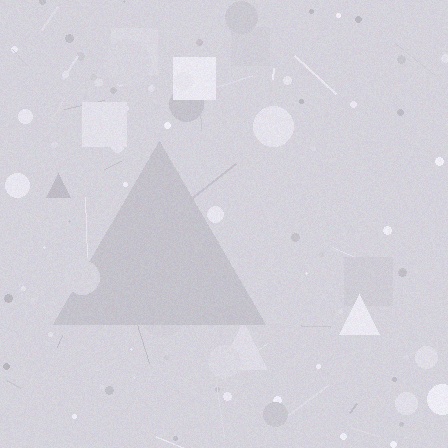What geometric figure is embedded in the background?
A triangle is embedded in the background.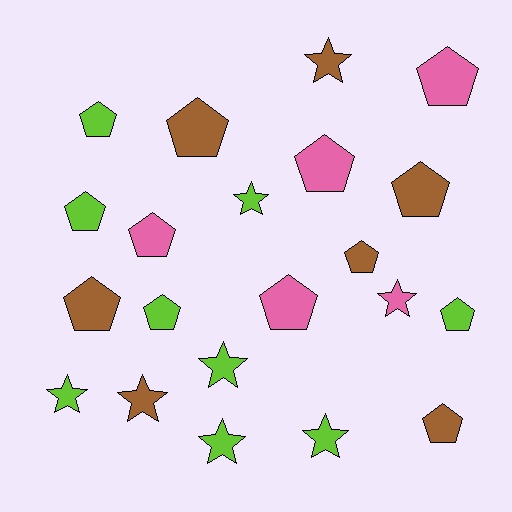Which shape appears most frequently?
Pentagon, with 13 objects.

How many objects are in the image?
There are 21 objects.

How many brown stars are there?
There are 2 brown stars.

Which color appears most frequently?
Lime, with 9 objects.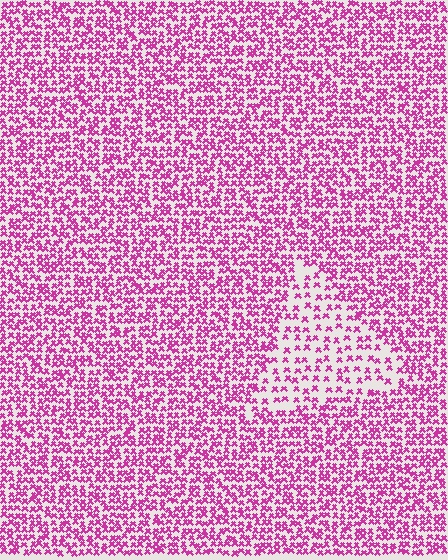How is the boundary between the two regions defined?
The boundary is defined by a change in element density (approximately 2.1x ratio). All elements are the same color, size, and shape.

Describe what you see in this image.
The image contains small magenta elements arranged at two different densities. A triangle-shaped region is visible where the elements are less densely packed than the surrounding area.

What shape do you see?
I see a triangle.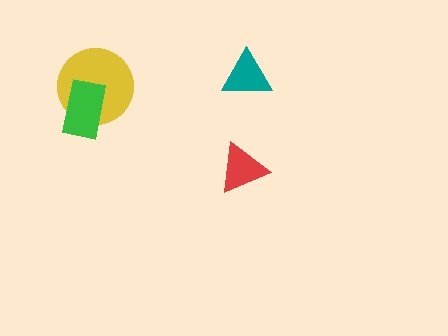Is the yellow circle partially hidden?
Yes, it is partially covered by another shape.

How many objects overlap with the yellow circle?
1 object overlaps with the yellow circle.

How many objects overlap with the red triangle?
0 objects overlap with the red triangle.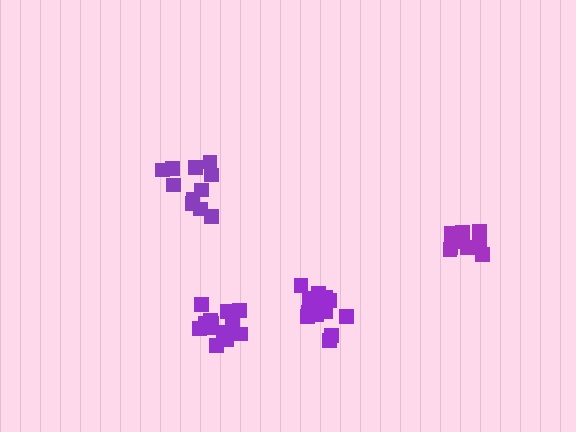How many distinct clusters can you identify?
There are 4 distinct clusters.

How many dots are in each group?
Group 1: 14 dots, Group 2: 11 dots, Group 3: 13 dots, Group 4: 9 dots (47 total).